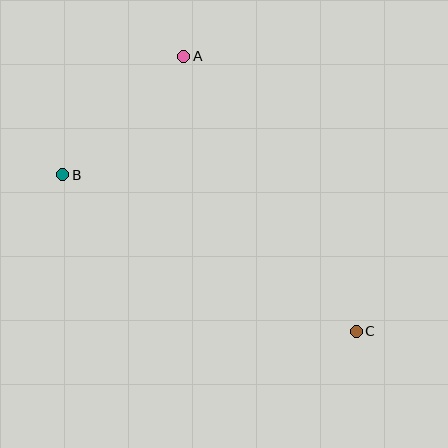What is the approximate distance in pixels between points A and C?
The distance between A and C is approximately 325 pixels.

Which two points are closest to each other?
Points A and B are closest to each other.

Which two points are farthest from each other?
Points B and C are farthest from each other.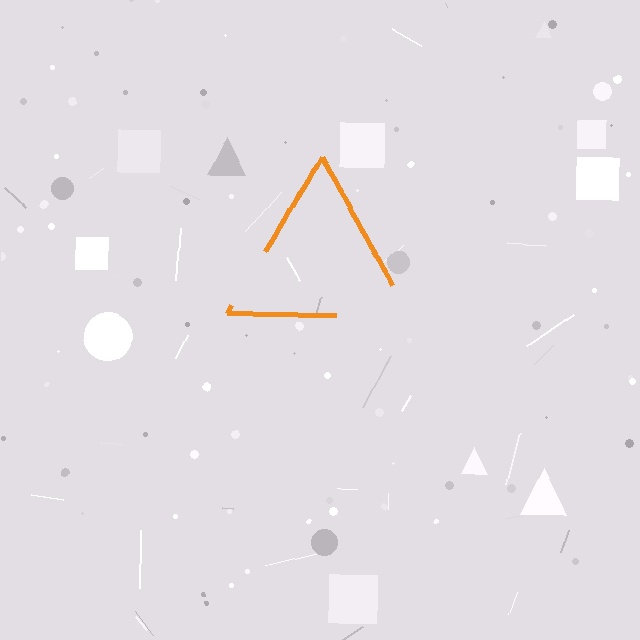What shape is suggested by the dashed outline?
The dashed outline suggests a triangle.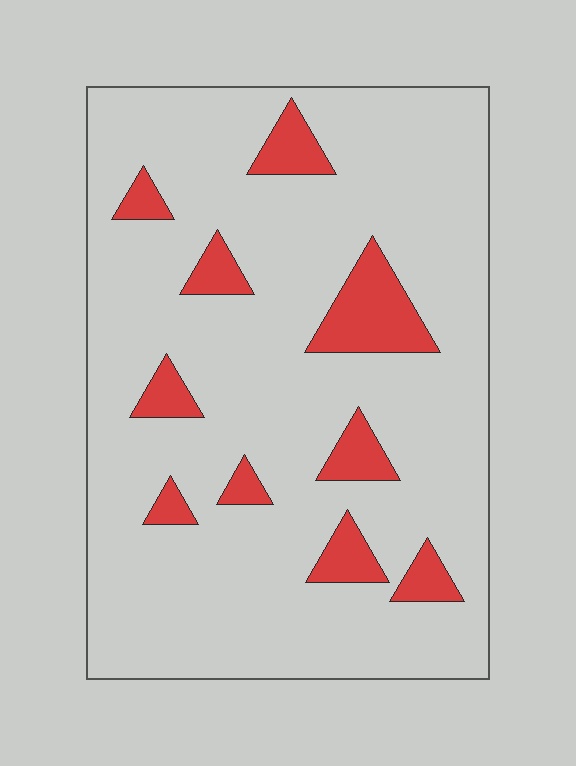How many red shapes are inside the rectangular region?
10.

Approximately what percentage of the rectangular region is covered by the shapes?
Approximately 15%.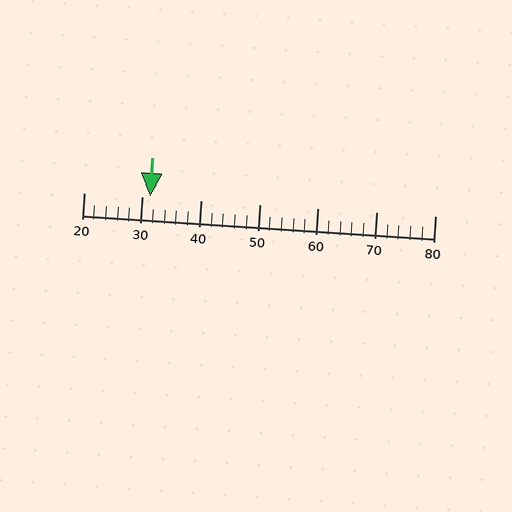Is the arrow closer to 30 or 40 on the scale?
The arrow is closer to 30.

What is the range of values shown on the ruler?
The ruler shows values from 20 to 80.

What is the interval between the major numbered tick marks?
The major tick marks are spaced 10 units apart.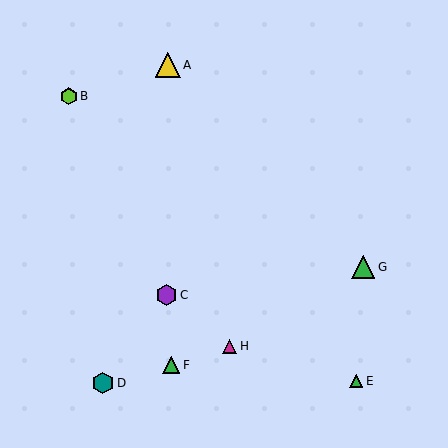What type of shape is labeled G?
Shape G is a green triangle.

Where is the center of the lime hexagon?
The center of the lime hexagon is at (69, 96).